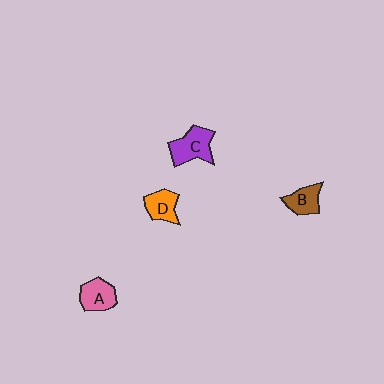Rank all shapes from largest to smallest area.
From largest to smallest: C (purple), A (pink), D (orange), B (brown).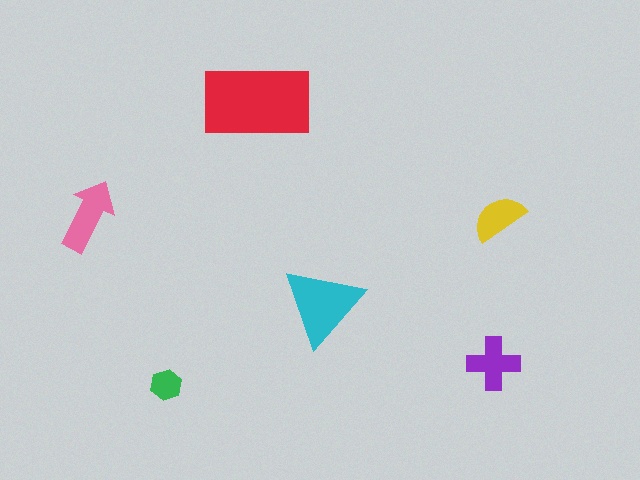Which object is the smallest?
The green hexagon.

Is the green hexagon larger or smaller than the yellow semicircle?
Smaller.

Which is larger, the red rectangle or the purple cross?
The red rectangle.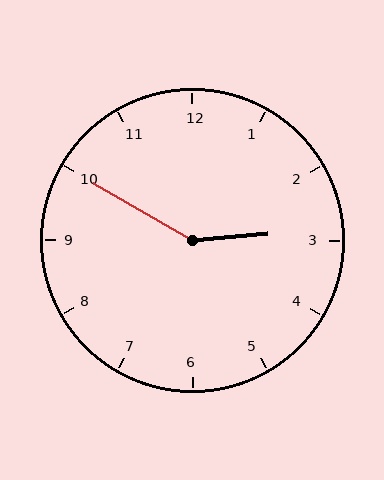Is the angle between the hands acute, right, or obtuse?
It is obtuse.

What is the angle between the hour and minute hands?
Approximately 145 degrees.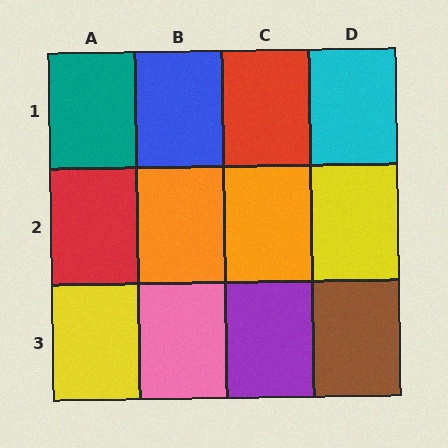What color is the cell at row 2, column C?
Orange.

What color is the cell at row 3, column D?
Brown.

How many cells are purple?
1 cell is purple.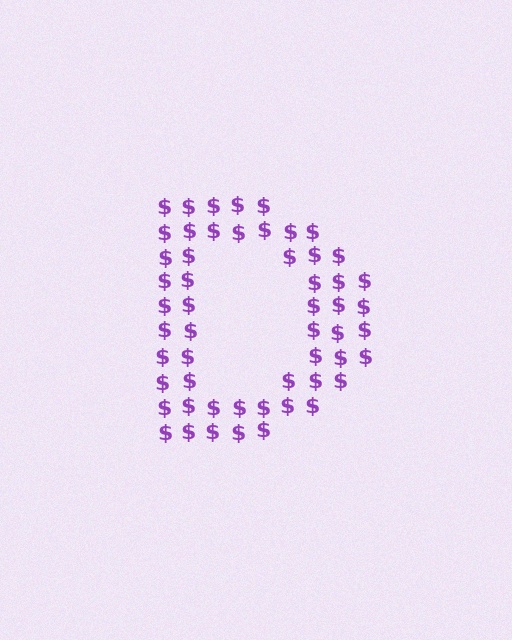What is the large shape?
The large shape is the letter D.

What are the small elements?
The small elements are dollar signs.